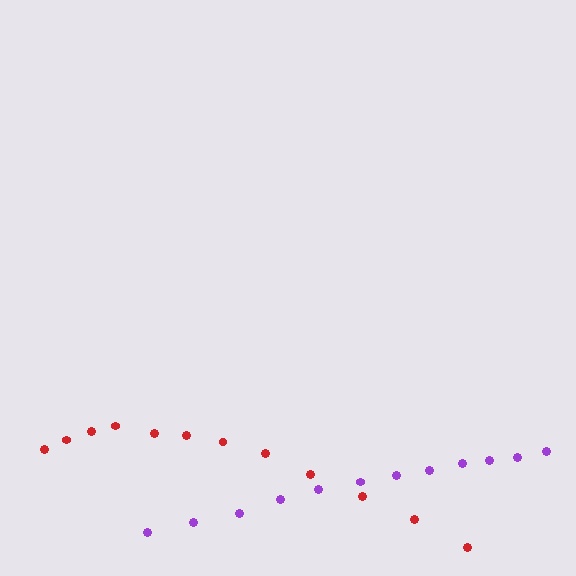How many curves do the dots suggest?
There are 2 distinct paths.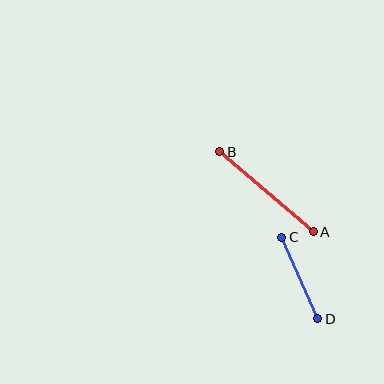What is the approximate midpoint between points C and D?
The midpoint is at approximately (300, 278) pixels.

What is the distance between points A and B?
The distance is approximately 123 pixels.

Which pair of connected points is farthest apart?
Points A and B are farthest apart.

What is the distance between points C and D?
The distance is approximately 89 pixels.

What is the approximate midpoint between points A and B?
The midpoint is at approximately (266, 192) pixels.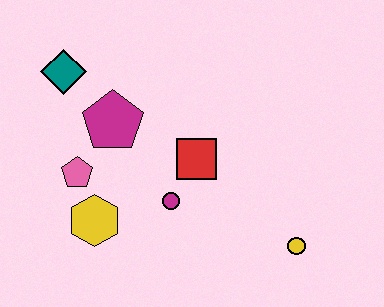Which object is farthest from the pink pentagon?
The yellow circle is farthest from the pink pentagon.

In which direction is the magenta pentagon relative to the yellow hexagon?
The magenta pentagon is above the yellow hexagon.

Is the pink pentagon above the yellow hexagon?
Yes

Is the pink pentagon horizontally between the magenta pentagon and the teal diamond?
Yes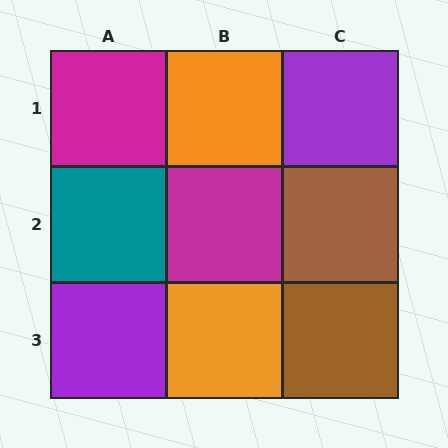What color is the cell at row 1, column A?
Magenta.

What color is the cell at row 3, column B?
Orange.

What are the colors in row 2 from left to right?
Teal, magenta, brown.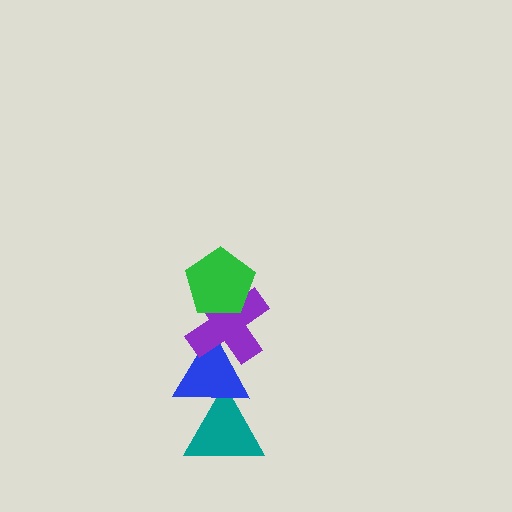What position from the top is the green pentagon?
The green pentagon is 1st from the top.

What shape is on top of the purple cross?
The green pentagon is on top of the purple cross.